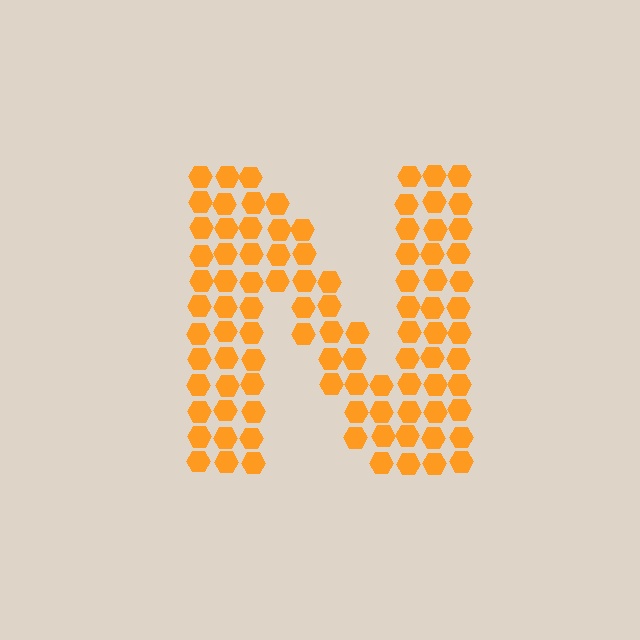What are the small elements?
The small elements are hexagons.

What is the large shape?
The large shape is the letter N.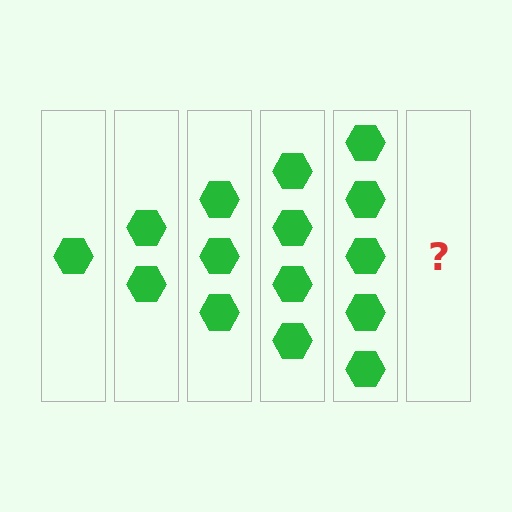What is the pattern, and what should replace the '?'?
The pattern is that each step adds one more hexagon. The '?' should be 6 hexagons.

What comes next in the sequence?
The next element should be 6 hexagons.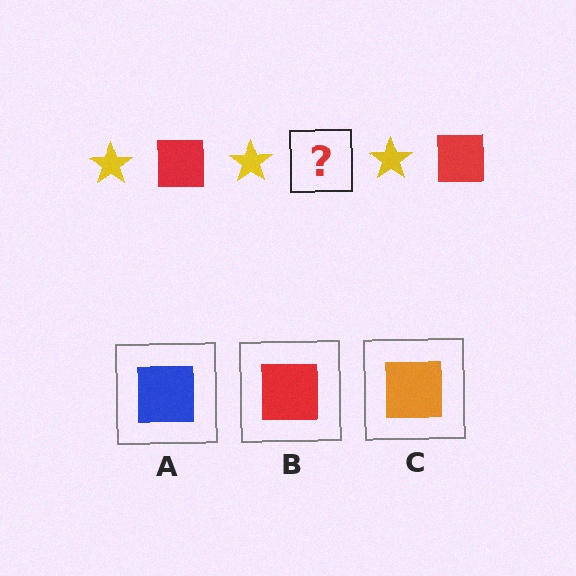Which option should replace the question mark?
Option B.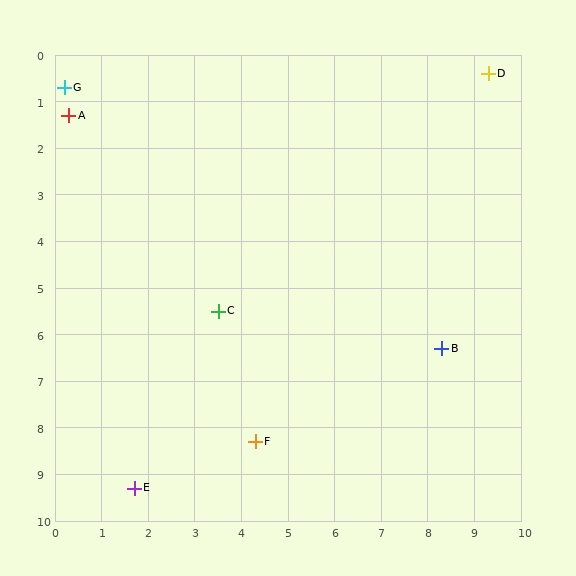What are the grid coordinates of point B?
Point B is at approximately (8.3, 6.3).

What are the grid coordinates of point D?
Point D is at approximately (9.3, 0.4).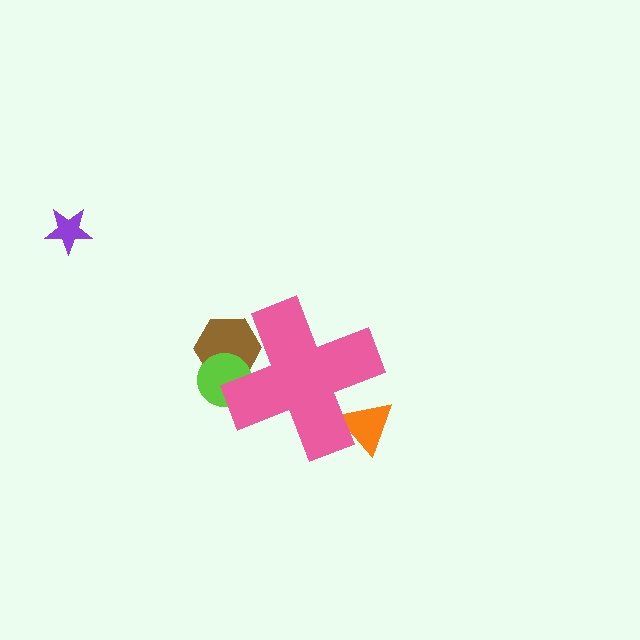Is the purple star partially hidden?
No, the purple star is fully visible.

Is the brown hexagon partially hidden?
Yes, the brown hexagon is partially hidden behind the pink cross.